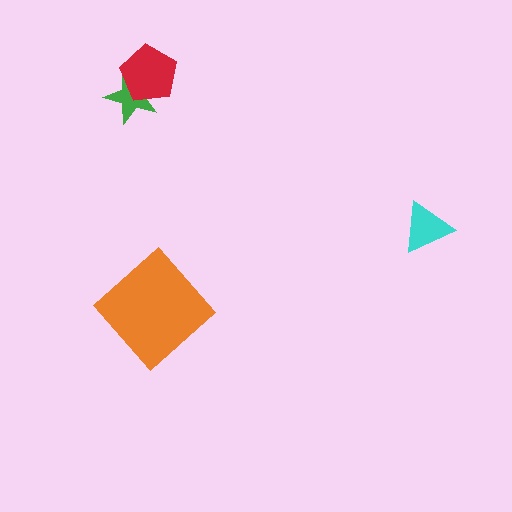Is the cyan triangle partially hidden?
No, no other shape covers it.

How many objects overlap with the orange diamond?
0 objects overlap with the orange diamond.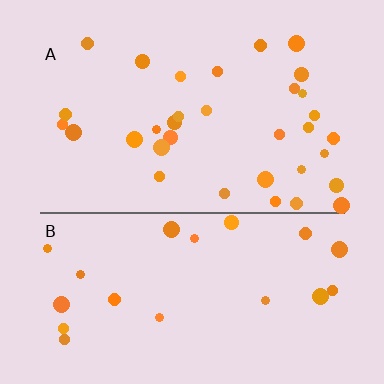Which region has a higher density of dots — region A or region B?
A (the top).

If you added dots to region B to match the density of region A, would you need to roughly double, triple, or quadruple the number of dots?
Approximately double.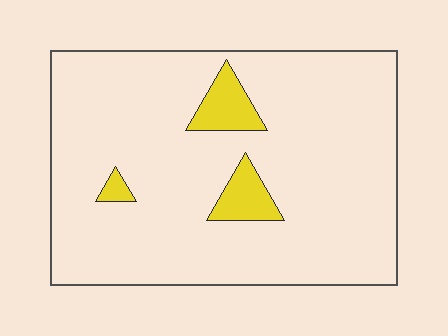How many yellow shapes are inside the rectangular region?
3.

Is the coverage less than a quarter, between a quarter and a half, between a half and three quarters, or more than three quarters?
Less than a quarter.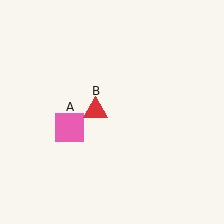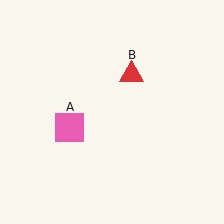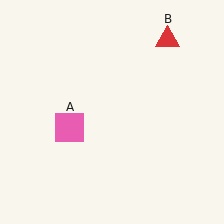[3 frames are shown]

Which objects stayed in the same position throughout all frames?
Pink square (object A) remained stationary.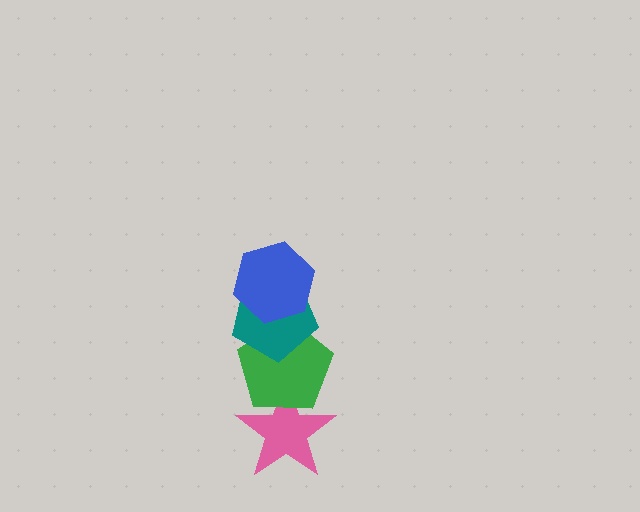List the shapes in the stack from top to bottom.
From top to bottom: the blue hexagon, the teal pentagon, the green pentagon, the pink star.